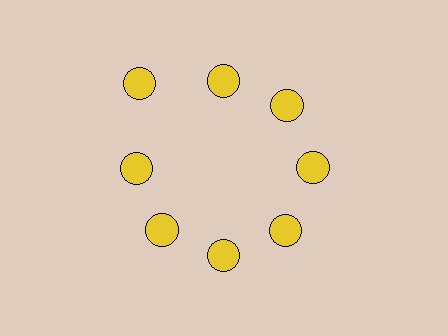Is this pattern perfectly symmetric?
No. The 8 yellow circles are arranged in a ring, but one element near the 10 o'clock position is pushed outward from the center, breaking the 8-fold rotational symmetry.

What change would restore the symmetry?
The symmetry would be restored by moving it inward, back onto the ring so that all 8 circles sit at equal angles and equal distance from the center.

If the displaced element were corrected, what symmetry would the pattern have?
It would have 8-fold rotational symmetry — the pattern would map onto itself every 45 degrees.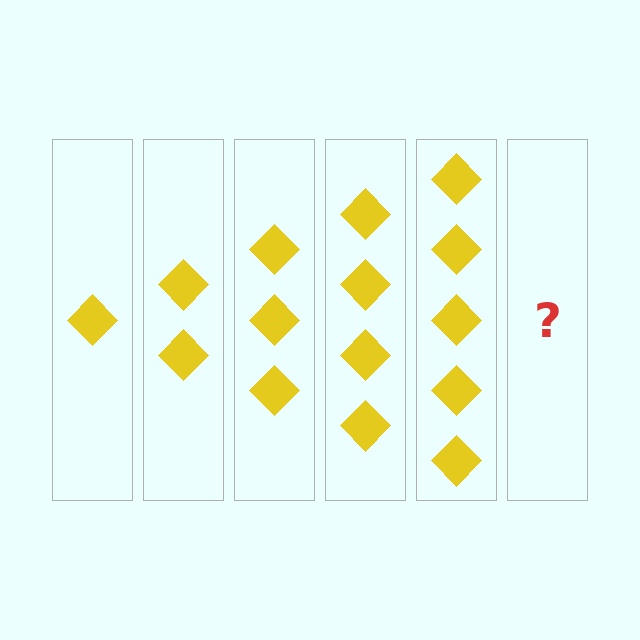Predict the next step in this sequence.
The next step is 6 diamonds.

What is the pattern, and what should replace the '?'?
The pattern is that each step adds one more diamond. The '?' should be 6 diamonds.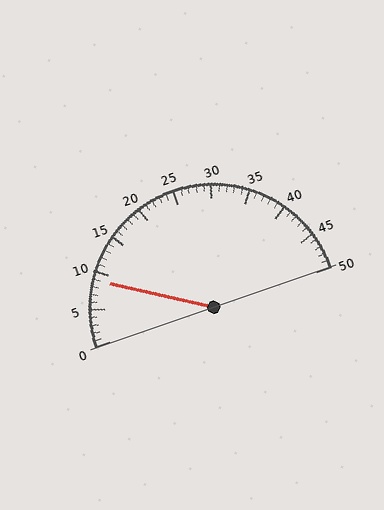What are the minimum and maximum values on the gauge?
The gauge ranges from 0 to 50.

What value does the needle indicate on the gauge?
The needle indicates approximately 9.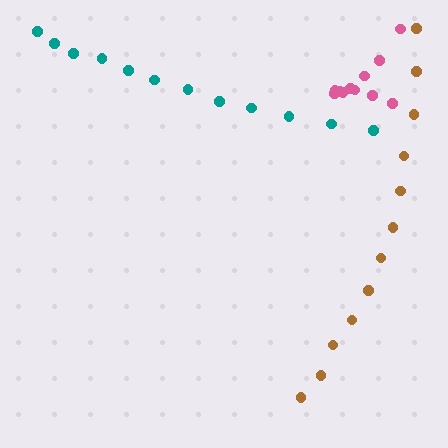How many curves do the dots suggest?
There are 3 distinct paths.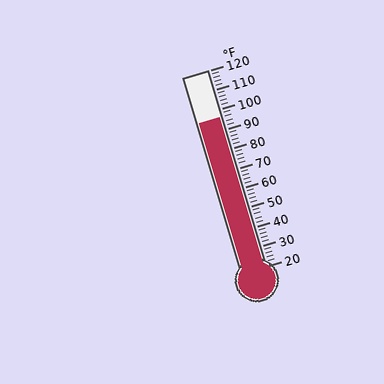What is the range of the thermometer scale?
The thermometer scale ranges from 20°F to 120°F.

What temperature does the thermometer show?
The thermometer shows approximately 96°F.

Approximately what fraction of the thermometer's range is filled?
The thermometer is filled to approximately 75% of its range.